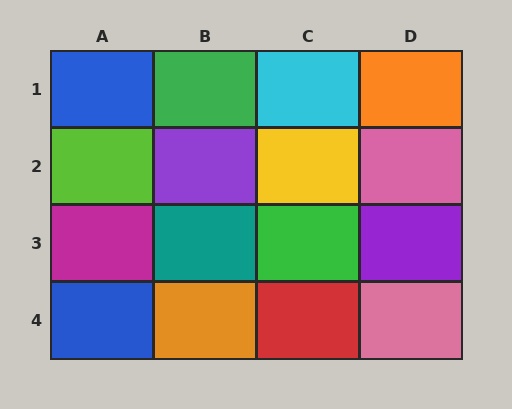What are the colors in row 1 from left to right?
Blue, green, cyan, orange.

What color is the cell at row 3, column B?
Teal.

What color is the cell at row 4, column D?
Pink.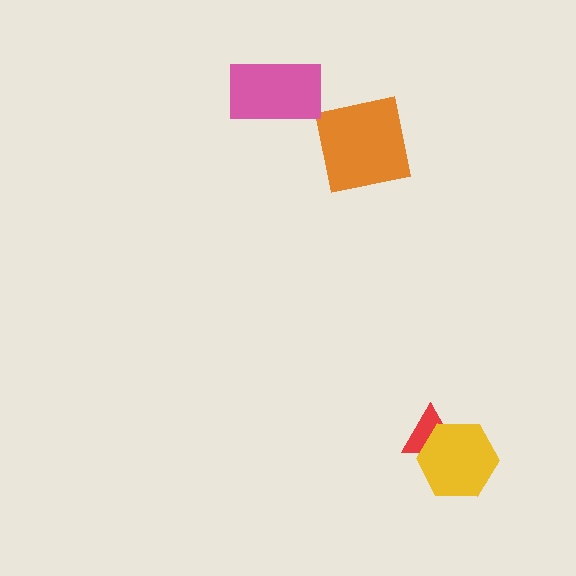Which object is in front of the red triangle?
The yellow hexagon is in front of the red triangle.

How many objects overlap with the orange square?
0 objects overlap with the orange square.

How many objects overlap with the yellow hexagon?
1 object overlaps with the yellow hexagon.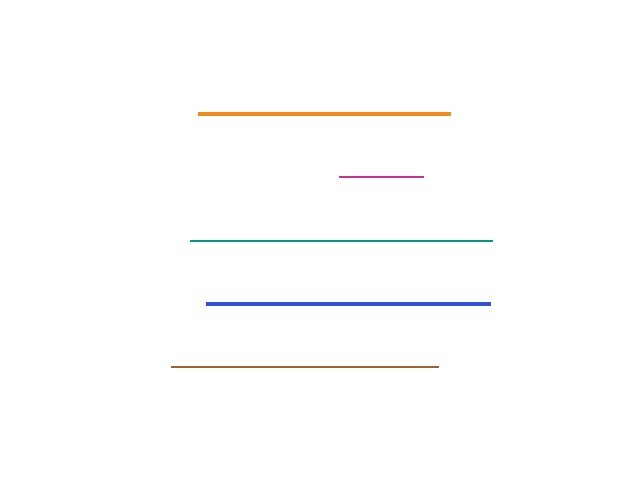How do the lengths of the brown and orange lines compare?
The brown and orange lines are approximately the same length.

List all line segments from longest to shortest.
From longest to shortest: teal, blue, brown, orange, magenta.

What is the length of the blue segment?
The blue segment is approximately 284 pixels long.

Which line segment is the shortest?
The magenta line is the shortest at approximately 84 pixels.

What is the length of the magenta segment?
The magenta segment is approximately 84 pixels long.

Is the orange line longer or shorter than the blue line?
The blue line is longer than the orange line.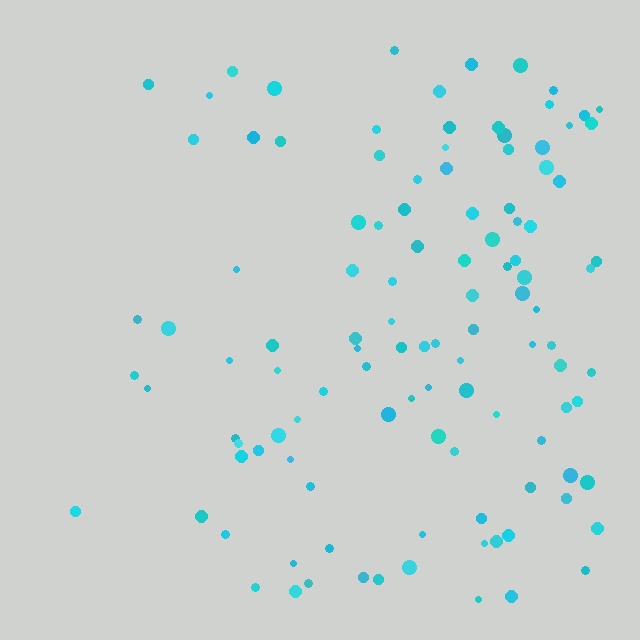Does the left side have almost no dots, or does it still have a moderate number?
Still a moderate number, just noticeably fewer than the right.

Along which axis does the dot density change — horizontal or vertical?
Horizontal.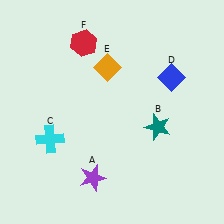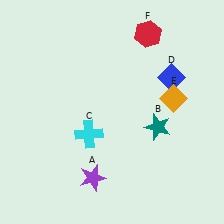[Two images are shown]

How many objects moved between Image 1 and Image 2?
3 objects moved between the two images.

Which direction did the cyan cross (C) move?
The cyan cross (C) moved right.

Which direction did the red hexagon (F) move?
The red hexagon (F) moved right.